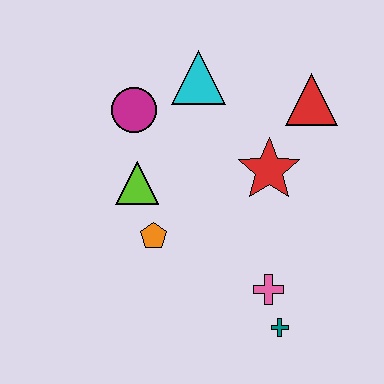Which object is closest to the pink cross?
The teal cross is closest to the pink cross.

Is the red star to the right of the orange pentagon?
Yes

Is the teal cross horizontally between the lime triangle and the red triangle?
Yes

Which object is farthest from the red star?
The teal cross is farthest from the red star.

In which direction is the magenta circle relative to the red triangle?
The magenta circle is to the left of the red triangle.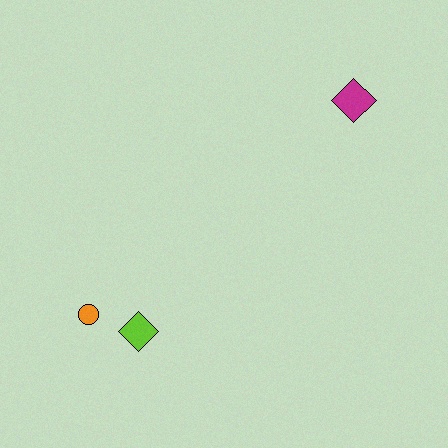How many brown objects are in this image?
There are no brown objects.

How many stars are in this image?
There are no stars.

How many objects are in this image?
There are 3 objects.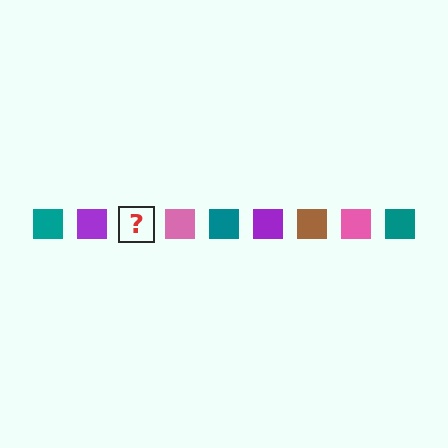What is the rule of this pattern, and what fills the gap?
The rule is that the pattern cycles through teal, purple, brown, pink squares. The gap should be filled with a brown square.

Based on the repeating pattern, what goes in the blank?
The blank should be a brown square.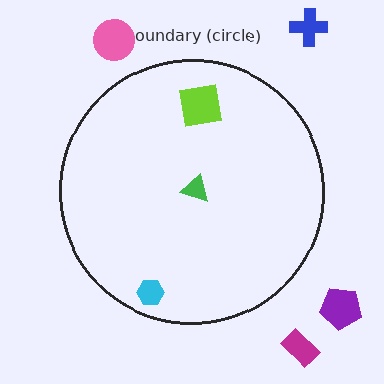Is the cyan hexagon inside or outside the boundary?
Inside.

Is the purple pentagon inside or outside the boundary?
Outside.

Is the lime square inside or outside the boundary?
Inside.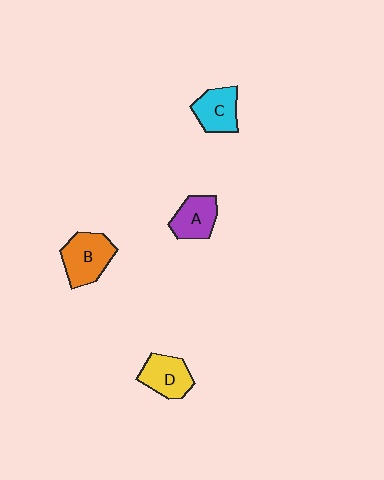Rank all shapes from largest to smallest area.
From largest to smallest: B (orange), D (yellow), C (cyan), A (purple).